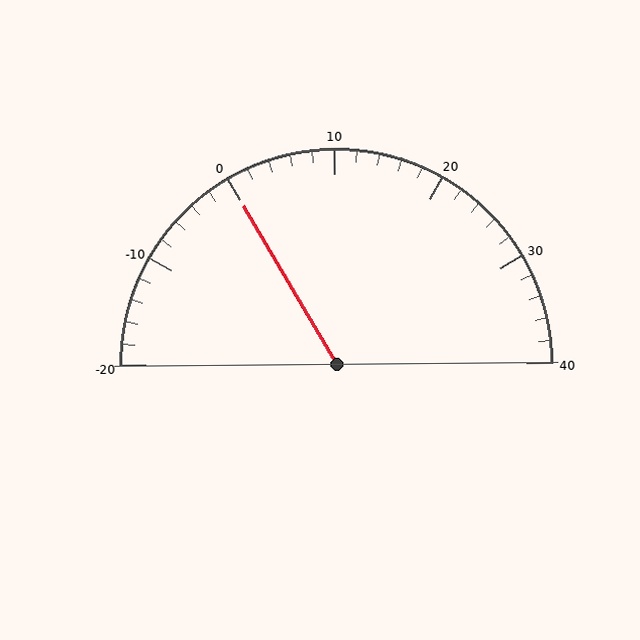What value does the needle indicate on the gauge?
The needle indicates approximately 0.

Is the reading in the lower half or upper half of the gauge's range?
The reading is in the lower half of the range (-20 to 40).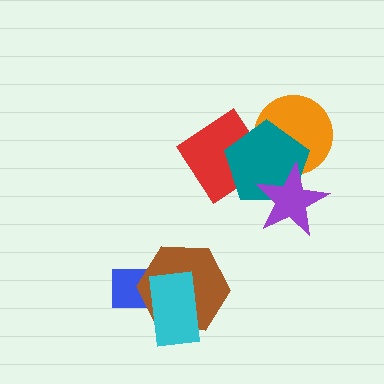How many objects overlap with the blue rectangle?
2 objects overlap with the blue rectangle.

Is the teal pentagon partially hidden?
Yes, it is partially covered by another shape.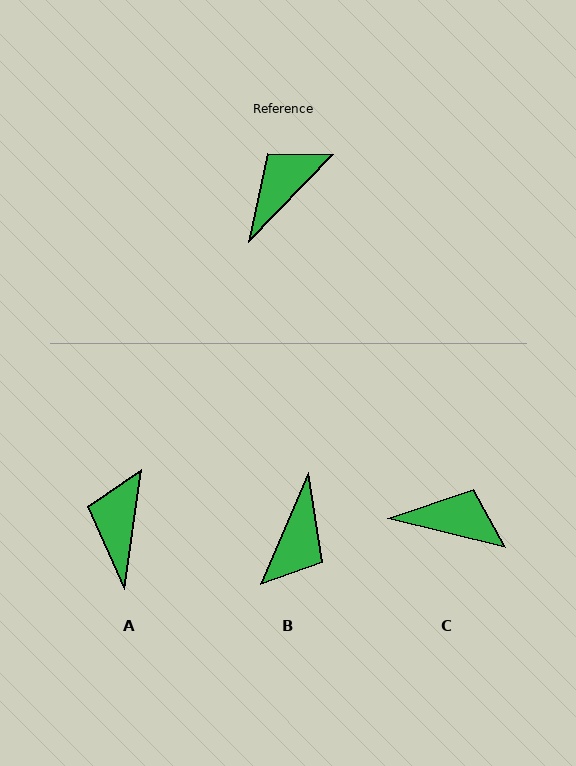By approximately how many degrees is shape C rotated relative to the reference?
Approximately 60 degrees clockwise.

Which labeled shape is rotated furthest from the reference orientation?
B, about 159 degrees away.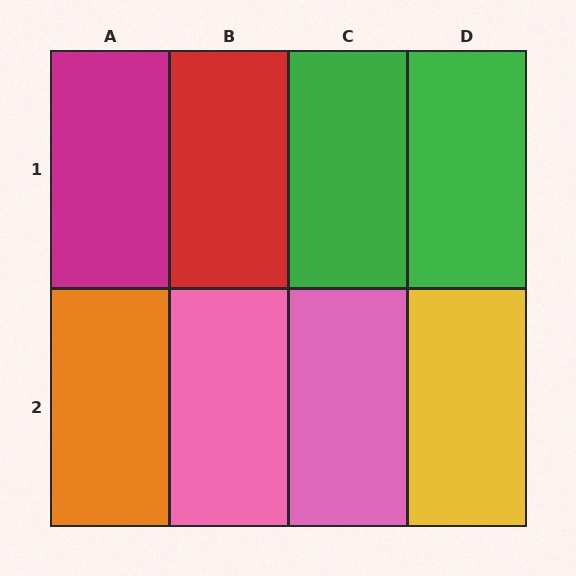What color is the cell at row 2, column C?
Pink.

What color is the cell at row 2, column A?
Orange.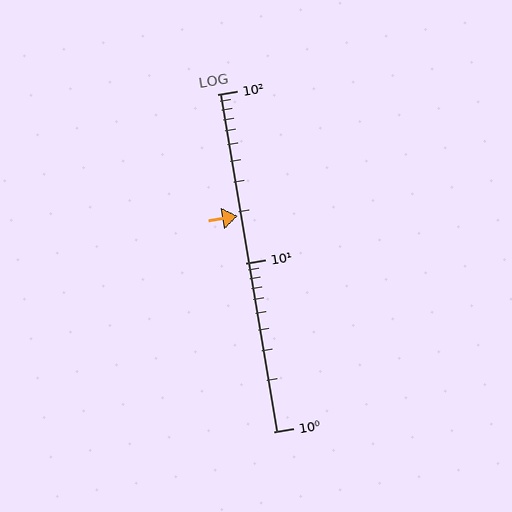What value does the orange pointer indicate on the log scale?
The pointer indicates approximately 19.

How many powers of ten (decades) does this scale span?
The scale spans 2 decades, from 1 to 100.